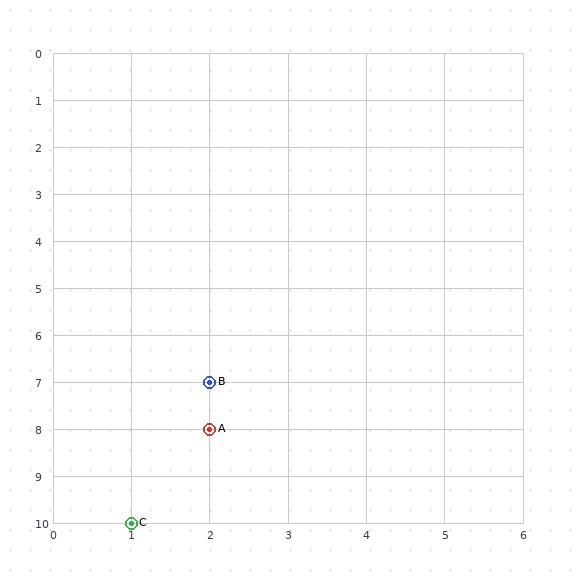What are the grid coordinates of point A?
Point A is at grid coordinates (2, 8).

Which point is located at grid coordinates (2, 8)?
Point A is at (2, 8).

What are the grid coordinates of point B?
Point B is at grid coordinates (2, 7).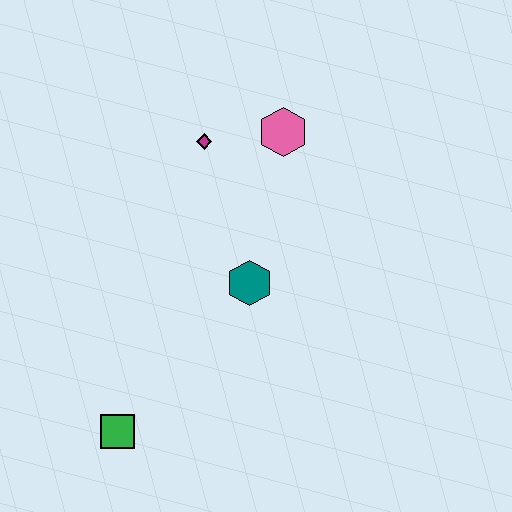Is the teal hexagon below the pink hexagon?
Yes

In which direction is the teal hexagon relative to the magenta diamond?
The teal hexagon is below the magenta diamond.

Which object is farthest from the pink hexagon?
The green square is farthest from the pink hexagon.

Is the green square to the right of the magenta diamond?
No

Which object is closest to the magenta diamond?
The pink hexagon is closest to the magenta diamond.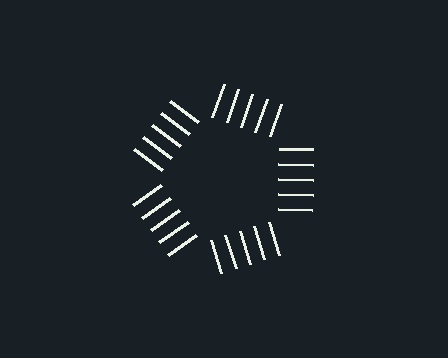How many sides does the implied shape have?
5 sides — the line-ends trace a pentagon.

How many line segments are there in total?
25 — 5 along each of the 5 edges.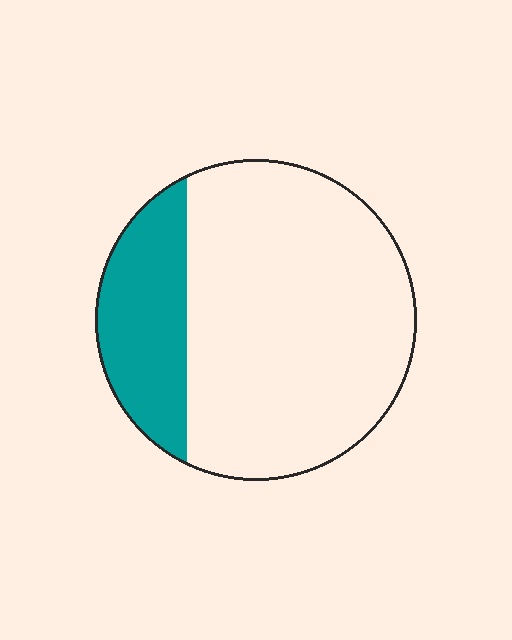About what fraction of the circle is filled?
About one quarter (1/4).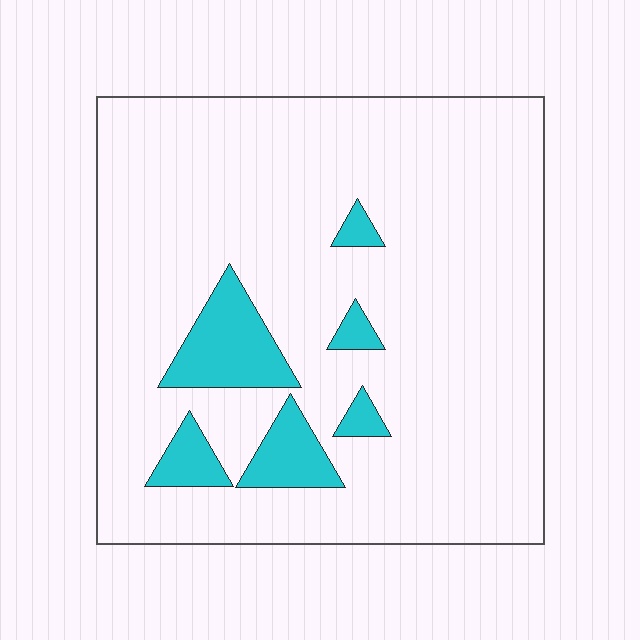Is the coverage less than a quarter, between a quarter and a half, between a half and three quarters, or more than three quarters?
Less than a quarter.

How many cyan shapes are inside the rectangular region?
6.